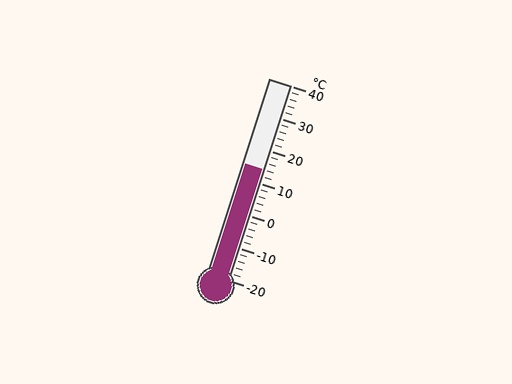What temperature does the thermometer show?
The thermometer shows approximately 14°C.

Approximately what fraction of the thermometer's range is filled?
The thermometer is filled to approximately 55% of its range.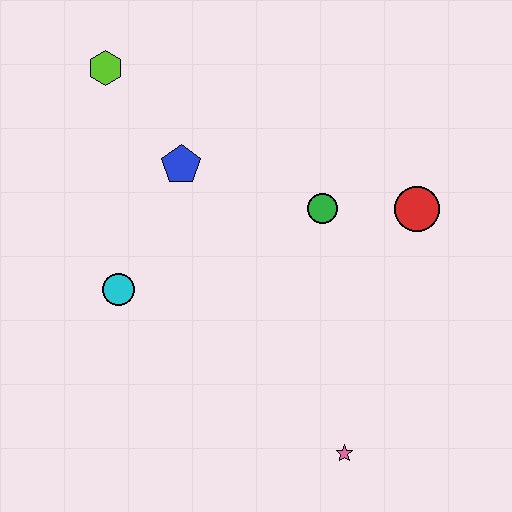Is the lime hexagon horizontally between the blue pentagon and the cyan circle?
No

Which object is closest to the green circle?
The red circle is closest to the green circle.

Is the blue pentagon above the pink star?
Yes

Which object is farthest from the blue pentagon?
The pink star is farthest from the blue pentagon.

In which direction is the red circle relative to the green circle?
The red circle is to the right of the green circle.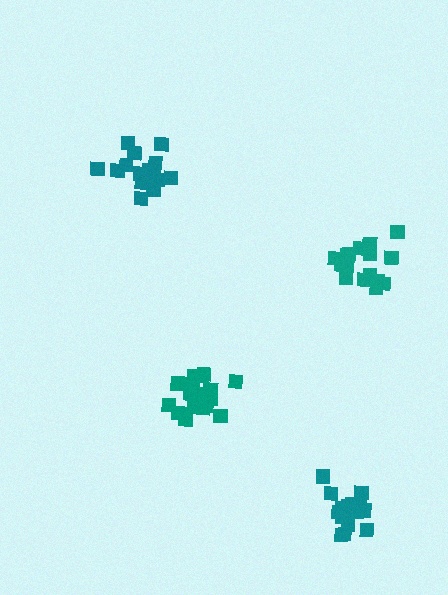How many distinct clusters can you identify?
There are 4 distinct clusters.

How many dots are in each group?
Group 1: 19 dots, Group 2: 16 dots, Group 3: 16 dots, Group 4: 17 dots (68 total).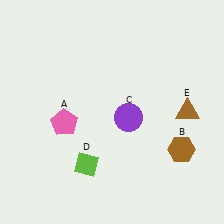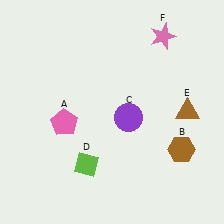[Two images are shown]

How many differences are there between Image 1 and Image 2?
There is 1 difference between the two images.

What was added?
A pink star (F) was added in Image 2.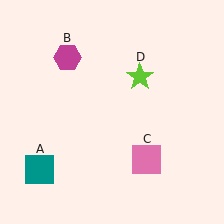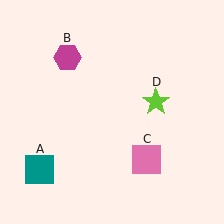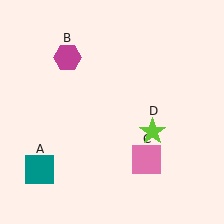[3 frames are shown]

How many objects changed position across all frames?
1 object changed position: lime star (object D).